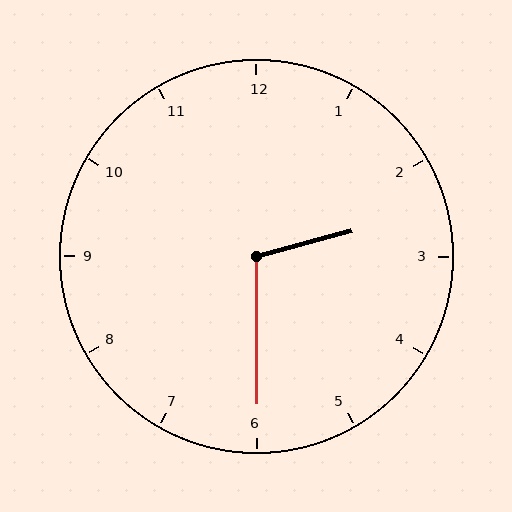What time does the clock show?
2:30.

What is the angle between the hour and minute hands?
Approximately 105 degrees.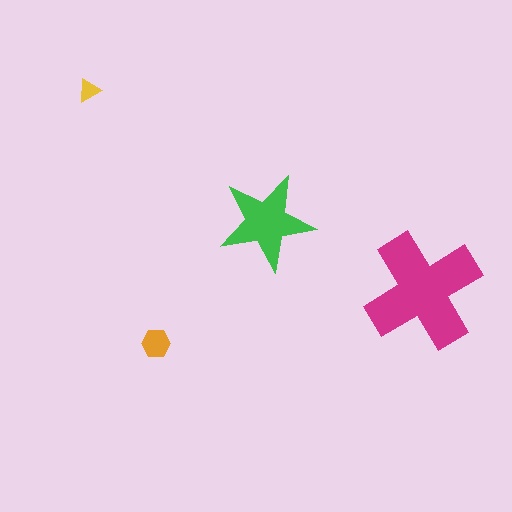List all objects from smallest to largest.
The yellow triangle, the orange hexagon, the green star, the magenta cross.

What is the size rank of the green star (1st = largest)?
2nd.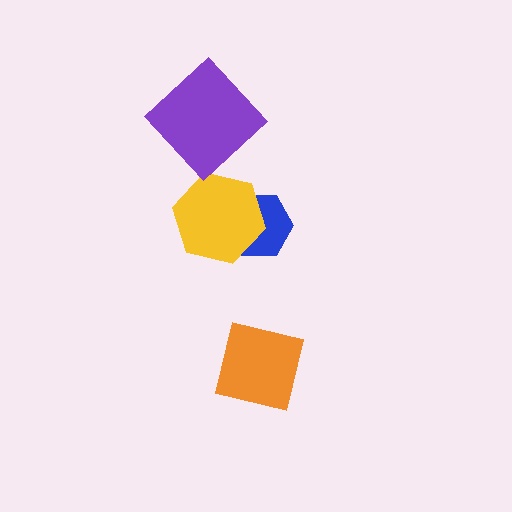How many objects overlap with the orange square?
0 objects overlap with the orange square.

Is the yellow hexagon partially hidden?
No, no other shape covers it.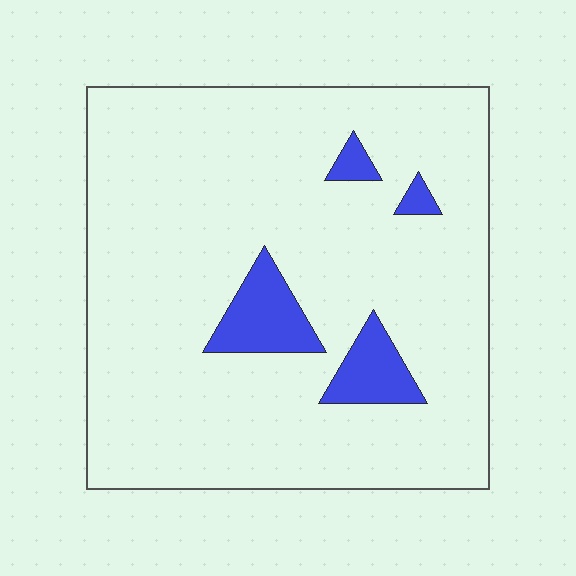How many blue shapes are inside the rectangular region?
4.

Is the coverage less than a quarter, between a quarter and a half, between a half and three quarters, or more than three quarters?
Less than a quarter.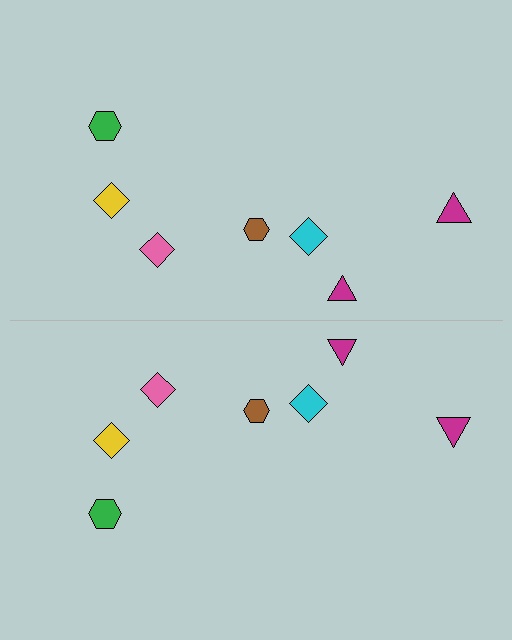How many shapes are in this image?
There are 14 shapes in this image.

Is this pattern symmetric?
Yes, this pattern has bilateral (reflection) symmetry.